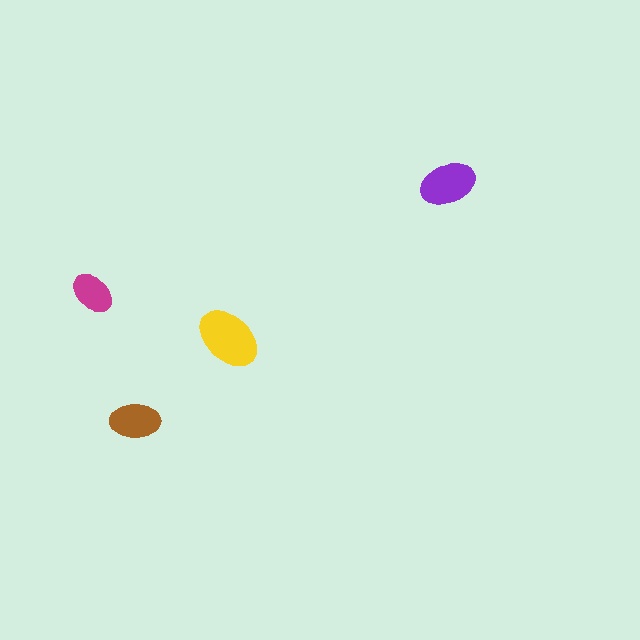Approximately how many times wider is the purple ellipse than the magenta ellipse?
About 1.5 times wider.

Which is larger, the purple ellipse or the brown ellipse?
The purple one.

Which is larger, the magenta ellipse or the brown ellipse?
The brown one.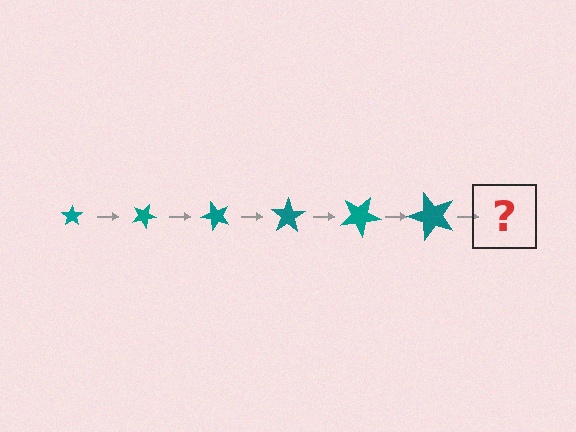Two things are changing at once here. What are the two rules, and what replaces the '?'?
The two rules are that the star grows larger each step and it rotates 25 degrees each step. The '?' should be a star, larger than the previous one and rotated 150 degrees from the start.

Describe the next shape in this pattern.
It should be a star, larger than the previous one and rotated 150 degrees from the start.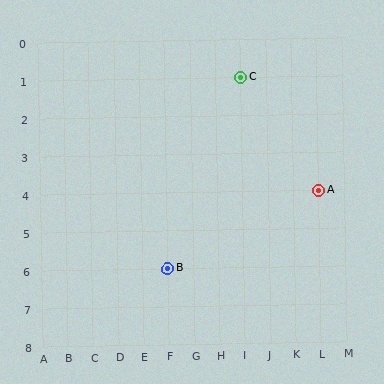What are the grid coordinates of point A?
Point A is at grid coordinates (L, 4).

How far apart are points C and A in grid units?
Points C and A are 3 columns and 3 rows apart (about 4.2 grid units diagonally).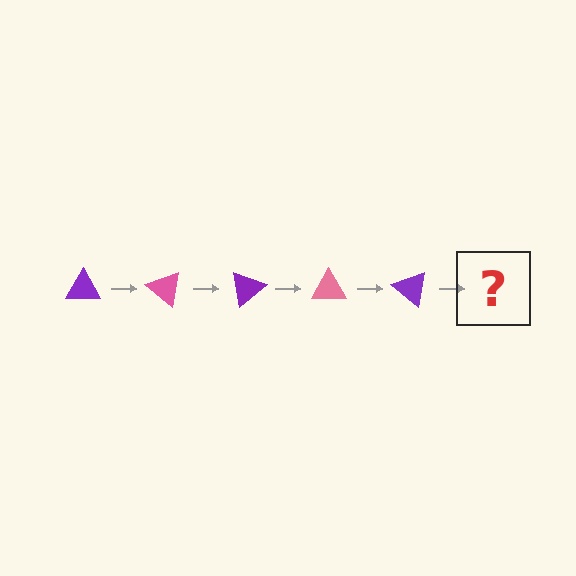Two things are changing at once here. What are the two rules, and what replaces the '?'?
The two rules are that it rotates 40 degrees each step and the color cycles through purple and pink. The '?' should be a pink triangle, rotated 200 degrees from the start.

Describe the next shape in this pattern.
It should be a pink triangle, rotated 200 degrees from the start.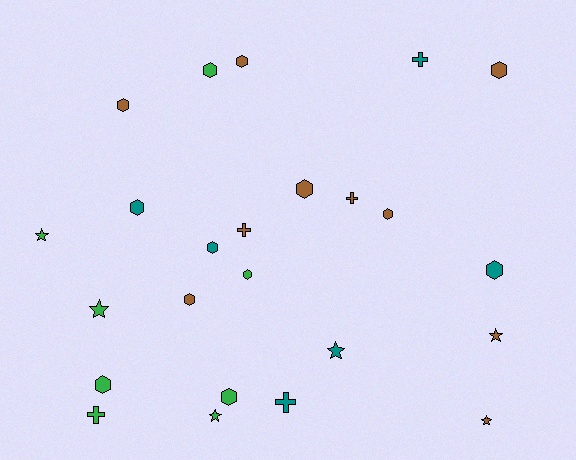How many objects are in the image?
There are 24 objects.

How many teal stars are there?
There is 1 teal star.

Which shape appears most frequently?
Hexagon, with 13 objects.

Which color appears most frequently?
Brown, with 10 objects.